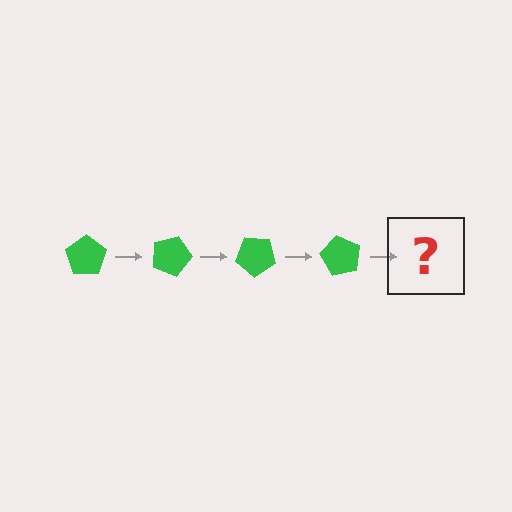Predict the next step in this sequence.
The next step is a green pentagon rotated 80 degrees.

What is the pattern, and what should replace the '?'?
The pattern is that the pentagon rotates 20 degrees each step. The '?' should be a green pentagon rotated 80 degrees.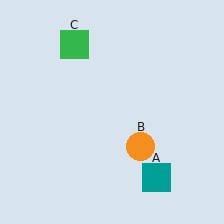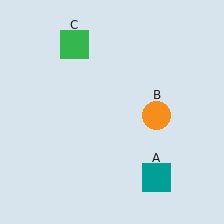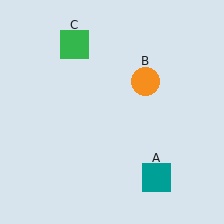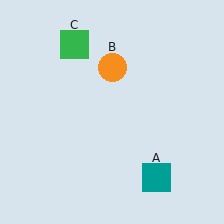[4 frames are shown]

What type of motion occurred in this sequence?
The orange circle (object B) rotated counterclockwise around the center of the scene.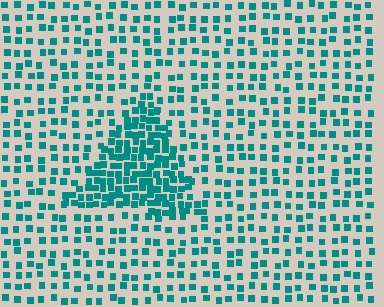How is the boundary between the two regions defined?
The boundary is defined by a change in element density (approximately 2.3x ratio). All elements are the same color, size, and shape.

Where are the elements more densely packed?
The elements are more densely packed inside the triangle boundary.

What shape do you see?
I see a triangle.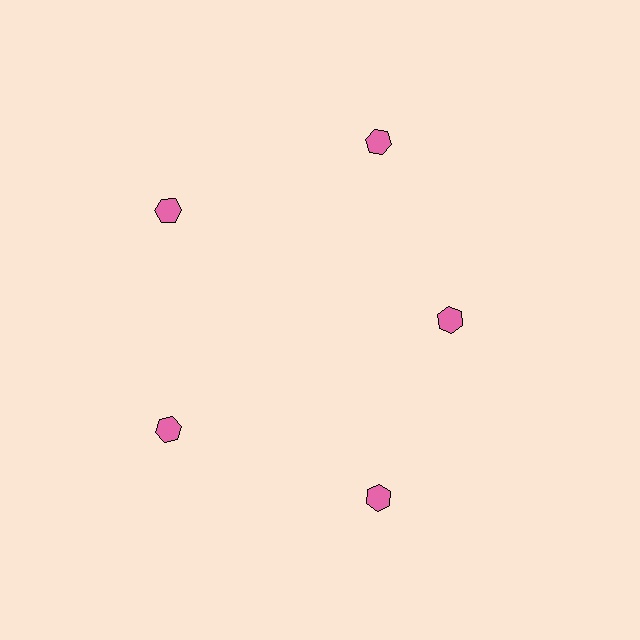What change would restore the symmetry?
The symmetry would be restored by moving it outward, back onto the ring so that all 5 hexagons sit at equal angles and equal distance from the center.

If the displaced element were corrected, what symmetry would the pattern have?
It would have 5-fold rotational symmetry — the pattern would map onto itself every 72 degrees.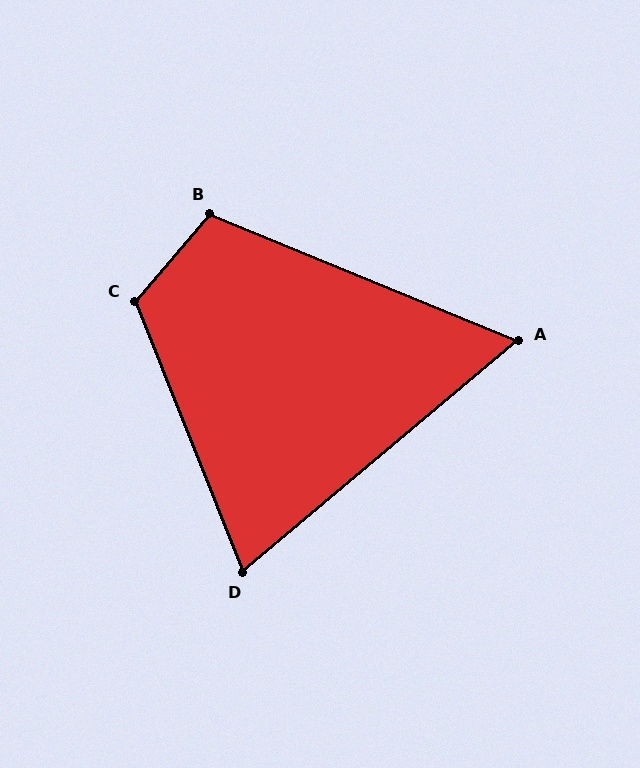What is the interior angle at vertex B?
Approximately 108 degrees (obtuse).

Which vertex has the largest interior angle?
C, at approximately 118 degrees.